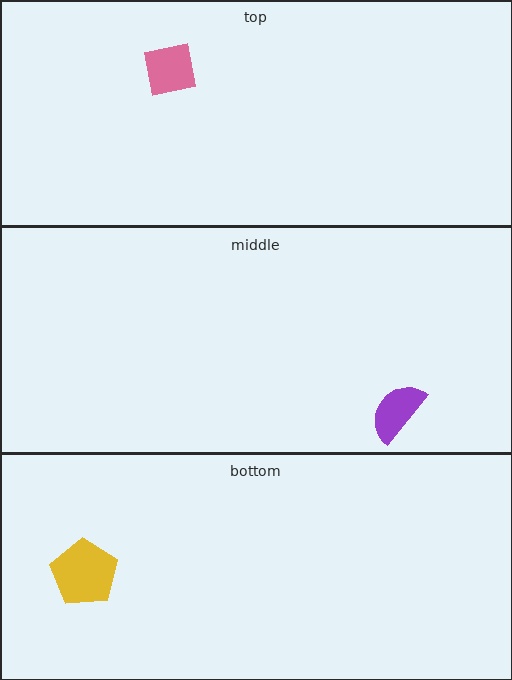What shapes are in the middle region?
The purple semicircle.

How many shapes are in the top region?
1.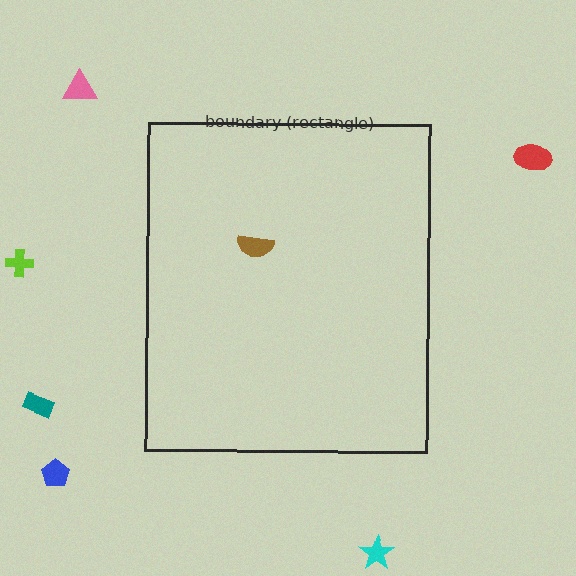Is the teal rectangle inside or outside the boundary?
Outside.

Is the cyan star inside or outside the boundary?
Outside.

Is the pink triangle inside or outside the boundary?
Outside.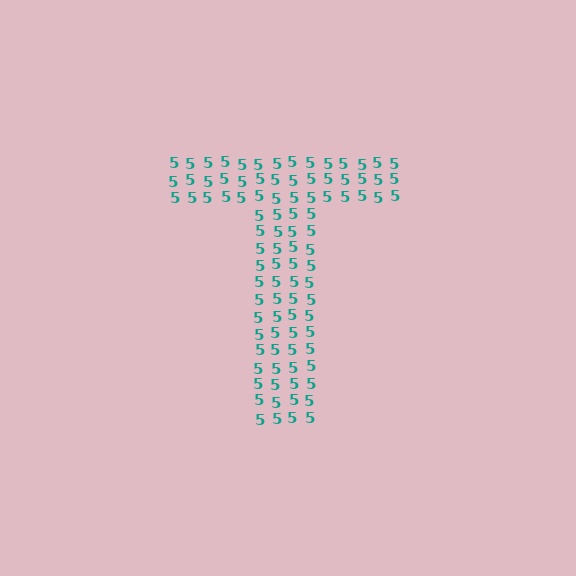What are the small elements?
The small elements are digit 5's.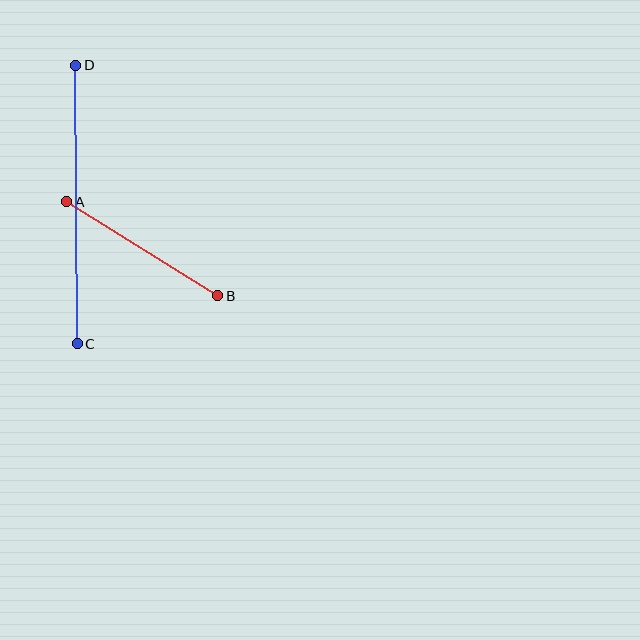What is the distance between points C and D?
The distance is approximately 279 pixels.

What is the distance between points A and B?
The distance is approximately 178 pixels.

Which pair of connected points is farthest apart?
Points C and D are farthest apart.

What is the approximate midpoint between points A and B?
The midpoint is at approximately (142, 249) pixels.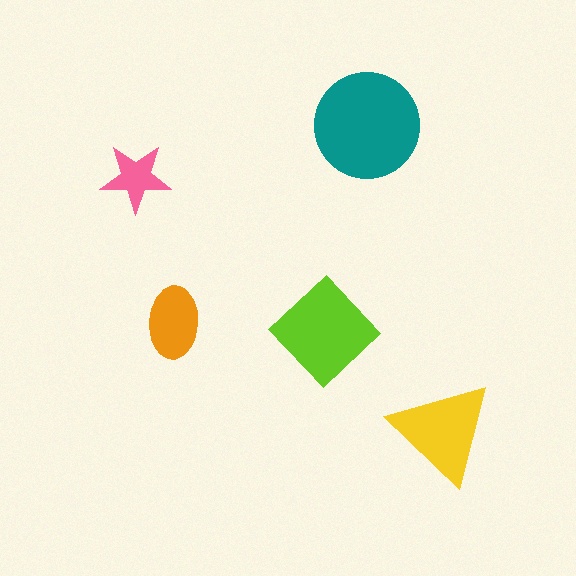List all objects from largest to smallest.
The teal circle, the lime diamond, the yellow triangle, the orange ellipse, the pink star.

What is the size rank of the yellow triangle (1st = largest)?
3rd.